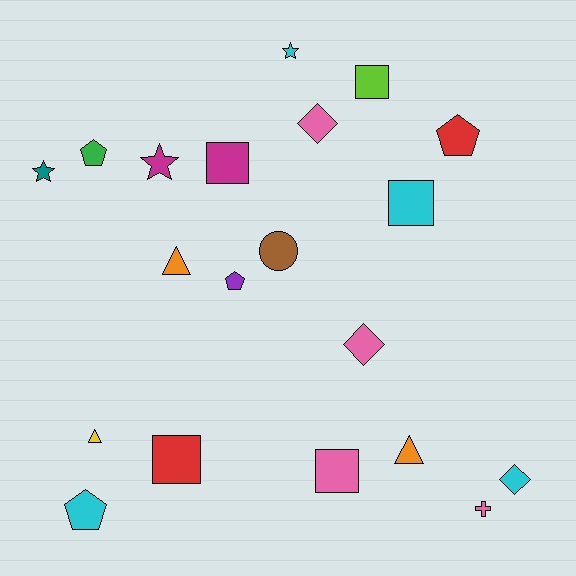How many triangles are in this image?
There are 3 triangles.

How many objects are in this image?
There are 20 objects.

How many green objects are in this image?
There is 1 green object.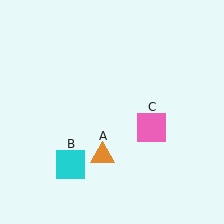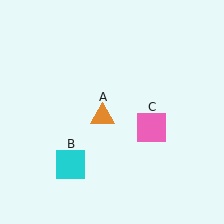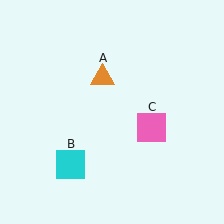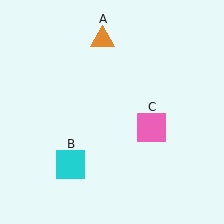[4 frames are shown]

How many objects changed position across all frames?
1 object changed position: orange triangle (object A).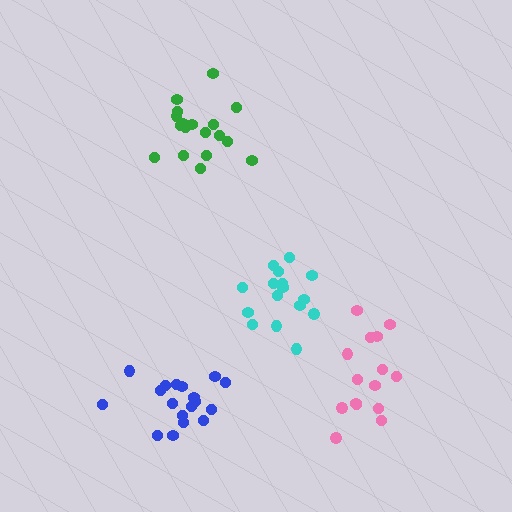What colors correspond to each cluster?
The clusters are colored: green, cyan, pink, blue.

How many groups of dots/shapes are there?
There are 4 groups.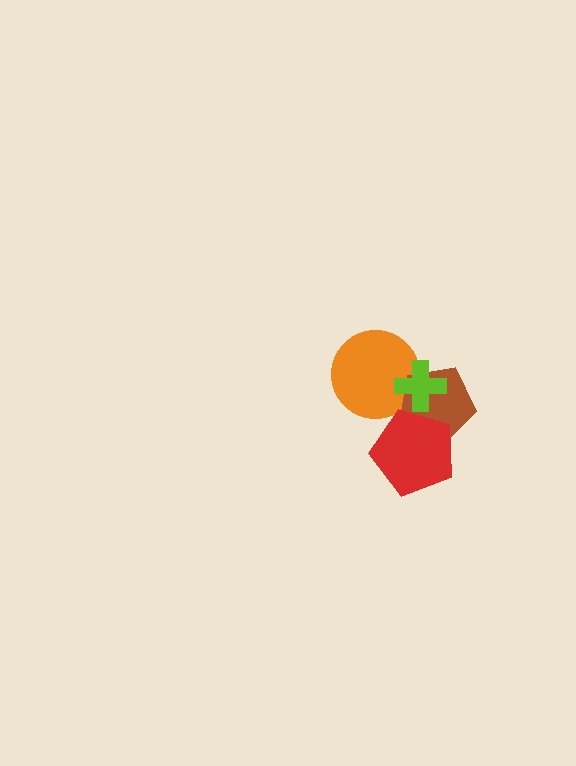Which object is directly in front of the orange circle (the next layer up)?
The brown pentagon is directly in front of the orange circle.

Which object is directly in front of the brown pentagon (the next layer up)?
The red pentagon is directly in front of the brown pentagon.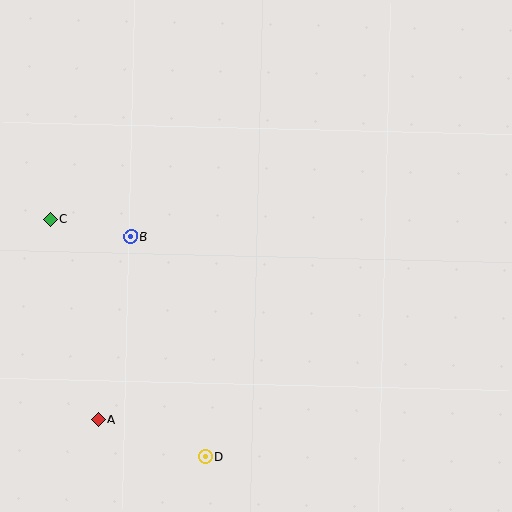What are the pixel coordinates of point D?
Point D is at (205, 456).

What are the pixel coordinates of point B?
Point B is at (131, 237).